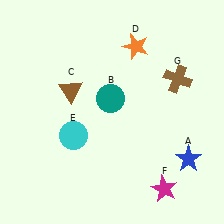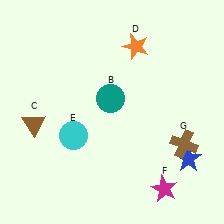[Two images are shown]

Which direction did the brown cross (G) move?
The brown cross (G) moved down.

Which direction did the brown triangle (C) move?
The brown triangle (C) moved left.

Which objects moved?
The objects that moved are: the brown triangle (C), the brown cross (G).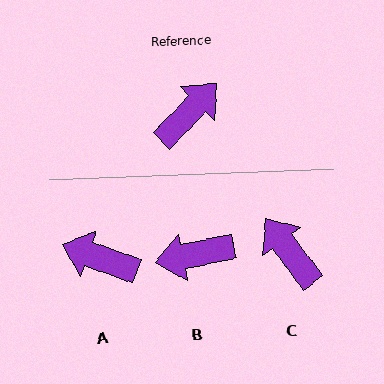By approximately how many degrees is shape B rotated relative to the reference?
Approximately 146 degrees counter-clockwise.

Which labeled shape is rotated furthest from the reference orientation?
B, about 146 degrees away.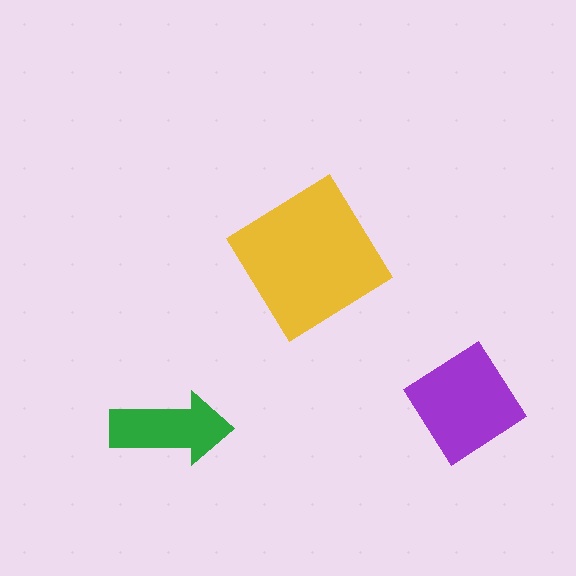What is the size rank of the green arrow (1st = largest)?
3rd.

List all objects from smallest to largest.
The green arrow, the purple diamond, the yellow diamond.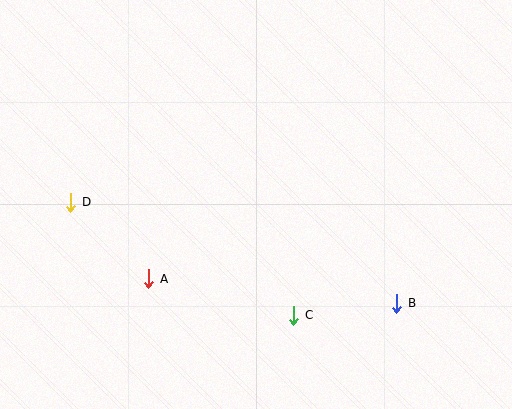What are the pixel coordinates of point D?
Point D is at (71, 202).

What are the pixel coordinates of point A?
Point A is at (149, 279).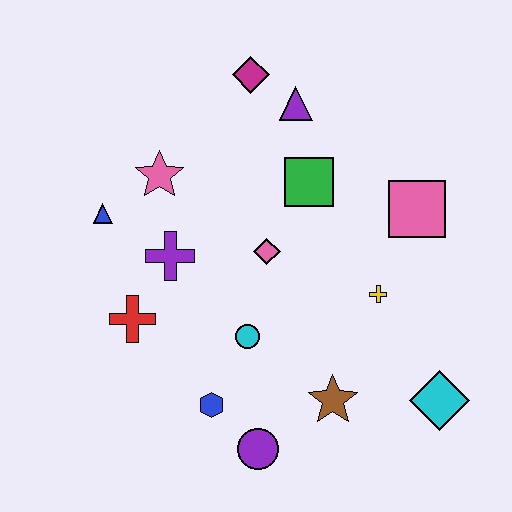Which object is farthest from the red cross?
The cyan diamond is farthest from the red cross.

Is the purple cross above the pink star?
No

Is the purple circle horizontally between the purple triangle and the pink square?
No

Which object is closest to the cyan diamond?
The brown star is closest to the cyan diamond.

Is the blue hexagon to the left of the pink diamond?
Yes